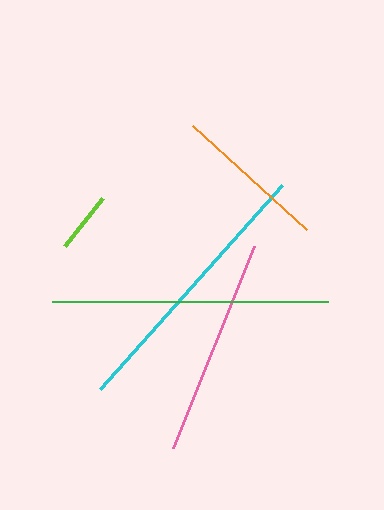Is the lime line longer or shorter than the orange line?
The orange line is longer than the lime line.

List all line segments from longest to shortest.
From longest to shortest: green, cyan, pink, orange, lime.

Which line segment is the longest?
The green line is the longest at approximately 276 pixels.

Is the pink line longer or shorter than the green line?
The green line is longer than the pink line.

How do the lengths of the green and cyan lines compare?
The green and cyan lines are approximately the same length.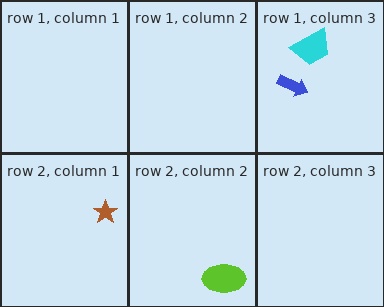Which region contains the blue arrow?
The row 1, column 3 region.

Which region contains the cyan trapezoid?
The row 1, column 3 region.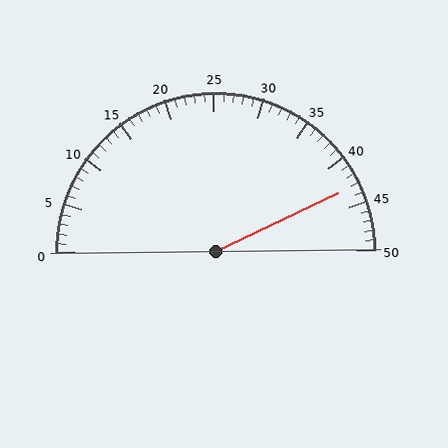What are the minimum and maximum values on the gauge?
The gauge ranges from 0 to 50.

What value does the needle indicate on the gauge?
The needle indicates approximately 43.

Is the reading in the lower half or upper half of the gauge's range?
The reading is in the upper half of the range (0 to 50).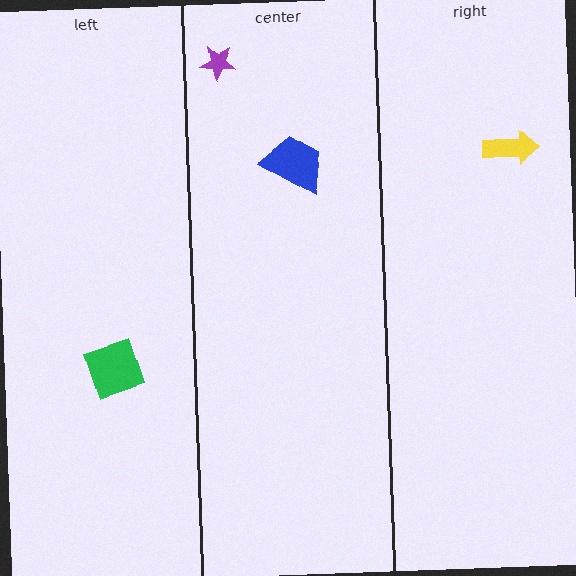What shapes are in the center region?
The blue trapezoid, the purple star.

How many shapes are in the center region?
2.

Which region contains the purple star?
The center region.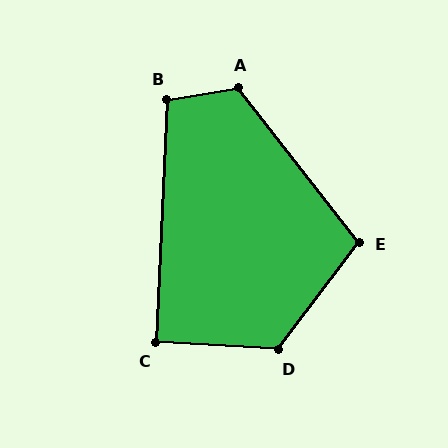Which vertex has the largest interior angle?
D, at approximately 124 degrees.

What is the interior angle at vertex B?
Approximately 102 degrees (obtuse).